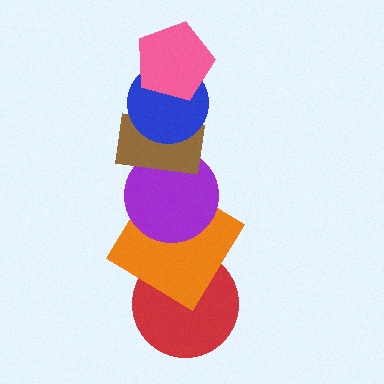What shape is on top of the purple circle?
The brown rectangle is on top of the purple circle.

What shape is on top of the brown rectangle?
The blue circle is on top of the brown rectangle.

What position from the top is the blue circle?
The blue circle is 2nd from the top.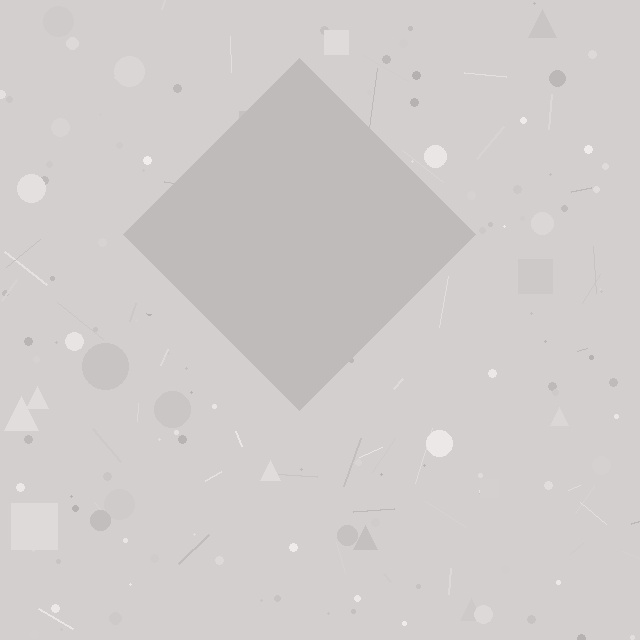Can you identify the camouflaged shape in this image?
The camouflaged shape is a diamond.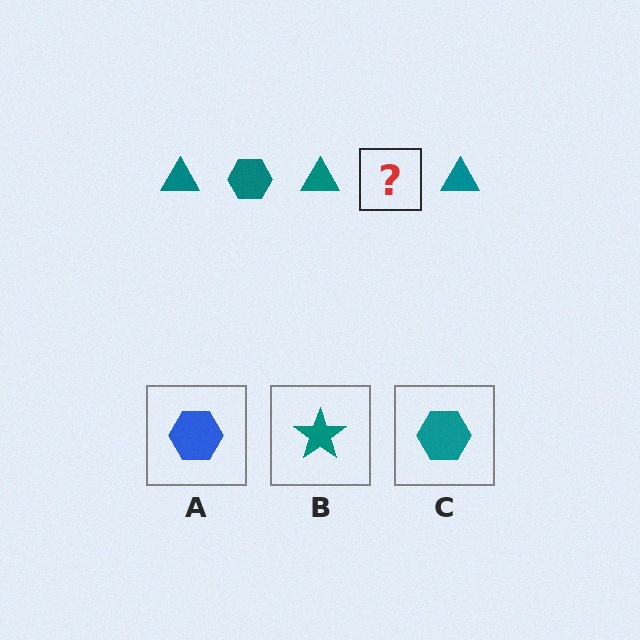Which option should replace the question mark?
Option C.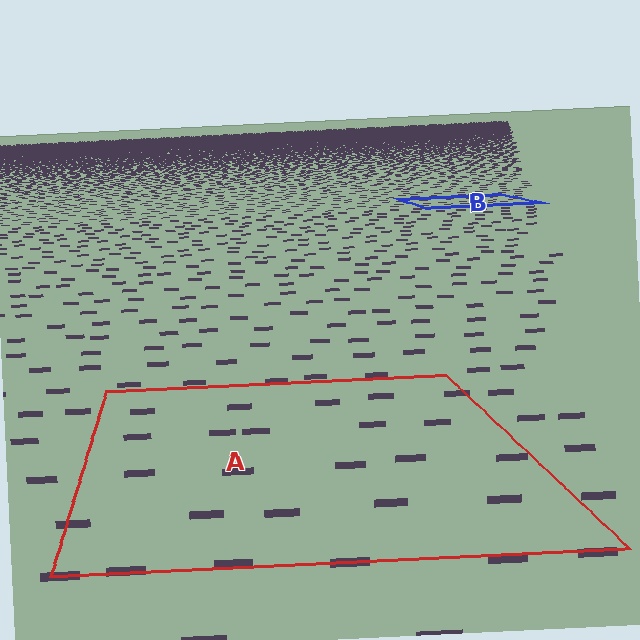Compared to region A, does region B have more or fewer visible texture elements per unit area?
Region B has more texture elements per unit area — they are packed more densely because it is farther away.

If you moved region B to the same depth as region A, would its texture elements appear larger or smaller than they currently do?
They would appear larger. At a closer depth, the same texture elements are projected at a bigger on-screen size.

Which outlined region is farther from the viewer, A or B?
Region B is farther from the viewer — the texture elements inside it appear smaller and more densely packed.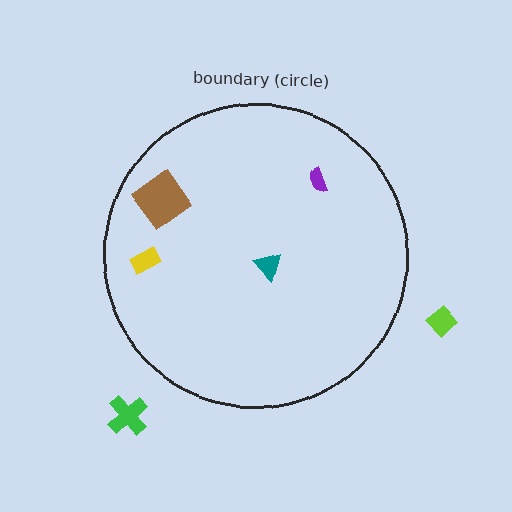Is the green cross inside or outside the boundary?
Outside.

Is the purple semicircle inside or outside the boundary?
Inside.